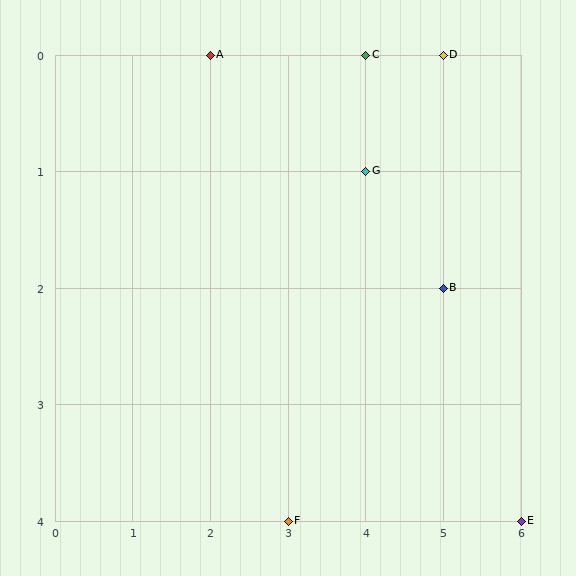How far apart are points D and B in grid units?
Points D and B are 2 rows apart.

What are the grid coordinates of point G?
Point G is at grid coordinates (4, 1).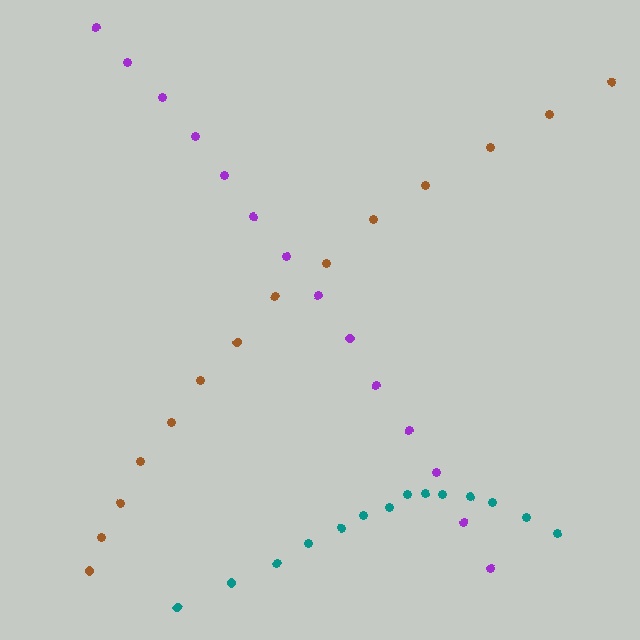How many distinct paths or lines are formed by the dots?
There are 3 distinct paths.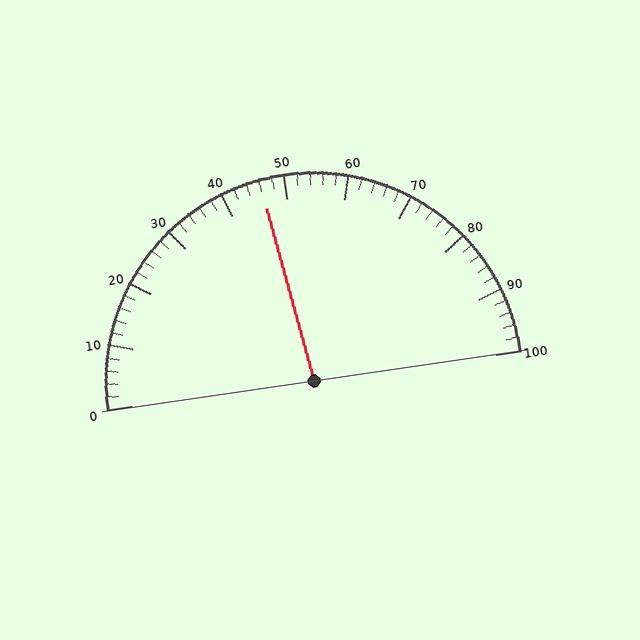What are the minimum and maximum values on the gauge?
The gauge ranges from 0 to 100.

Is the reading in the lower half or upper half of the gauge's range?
The reading is in the lower half of the range (0 to 100).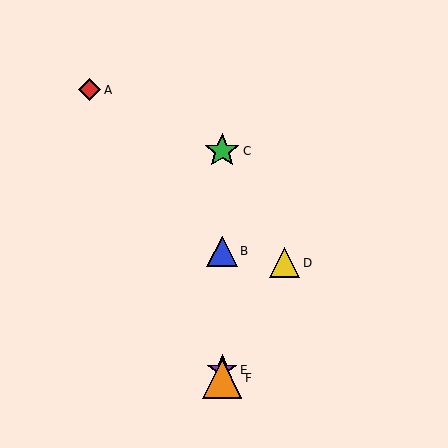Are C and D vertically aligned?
No, C is at x≈222 and D is at x≈285.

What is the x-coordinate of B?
Object B is at x≈222.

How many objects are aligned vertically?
4 objects (B, C, E, F) are aligned vertically.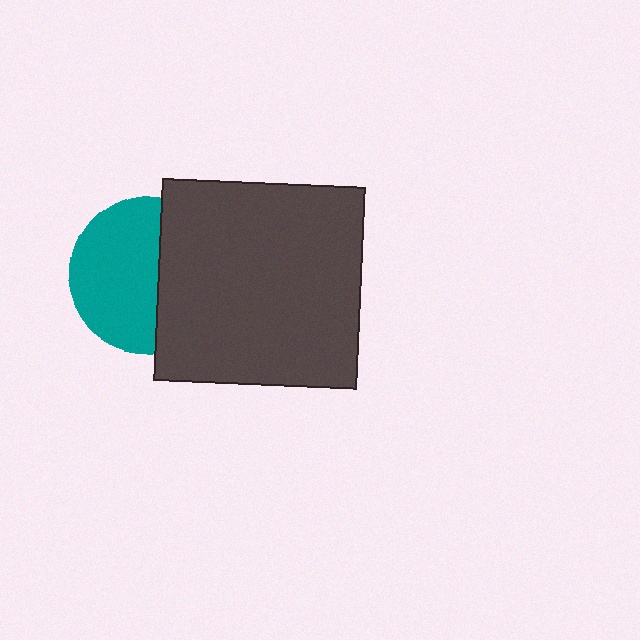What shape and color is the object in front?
The object in front is a dark gray square.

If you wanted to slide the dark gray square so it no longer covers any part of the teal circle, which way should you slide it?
Slide it right — that is the most direct way to separate the two shapes.